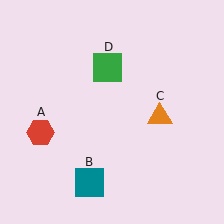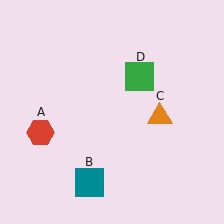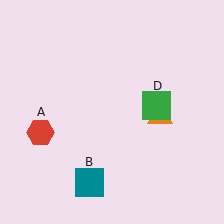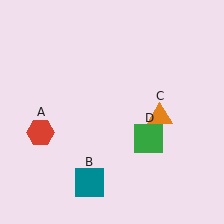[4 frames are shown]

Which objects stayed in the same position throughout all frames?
Red hexagon (object A) and teal square (object B) and orange triangle (object C) remained stationary.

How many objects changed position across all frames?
1 object changed position: green square (object D).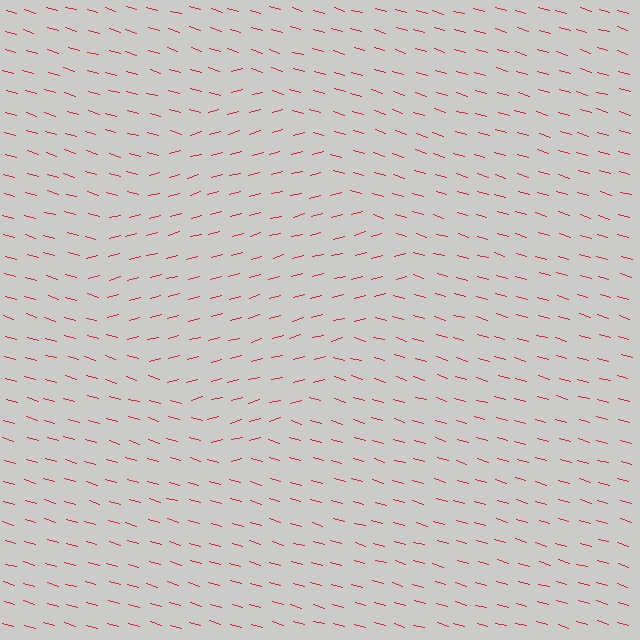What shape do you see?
I see a diamond.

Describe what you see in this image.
The image is filled with small red line segments. A diamond region in the image has lines oriented differently from the surrounding lines, creating a visible texture boundary.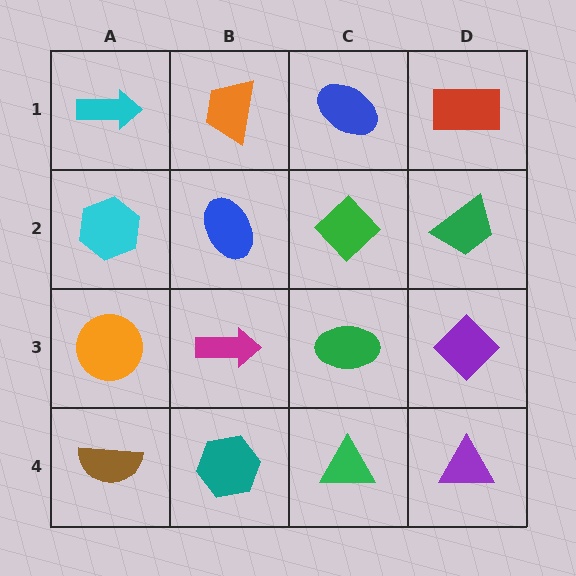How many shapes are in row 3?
4 shapes.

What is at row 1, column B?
An orange trapezoid.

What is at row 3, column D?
A purple diamond.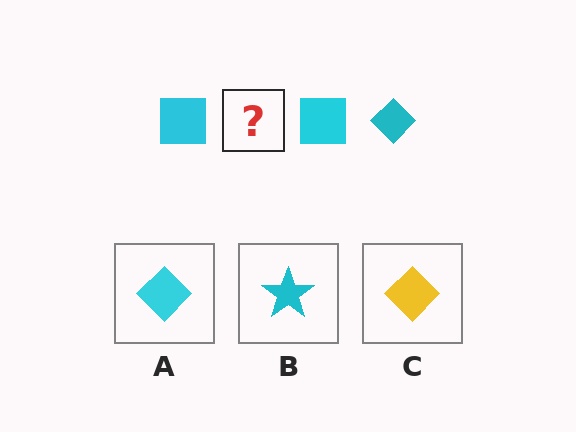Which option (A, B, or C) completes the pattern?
A.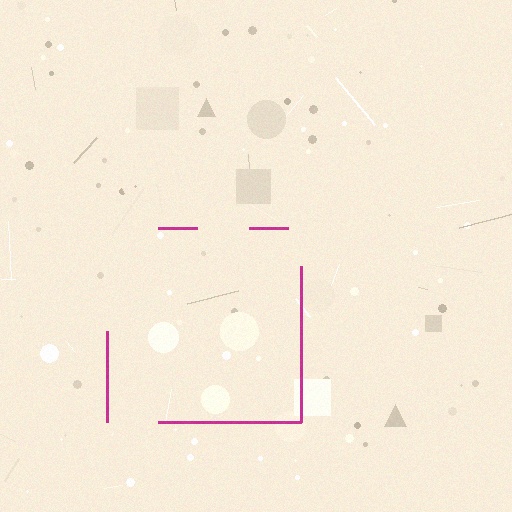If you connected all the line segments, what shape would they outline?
They would outline a square.